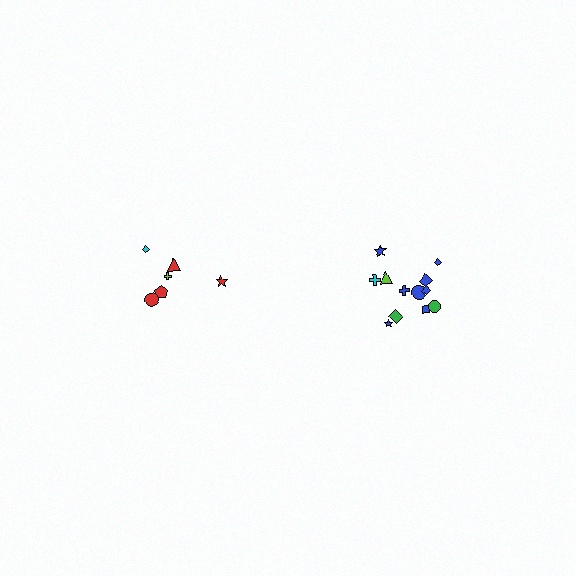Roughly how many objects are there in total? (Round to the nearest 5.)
Roughly 20 objects in total.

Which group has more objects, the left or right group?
The right group.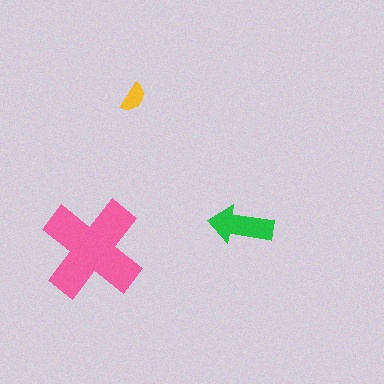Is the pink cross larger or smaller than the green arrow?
Larger.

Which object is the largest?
The pink cross.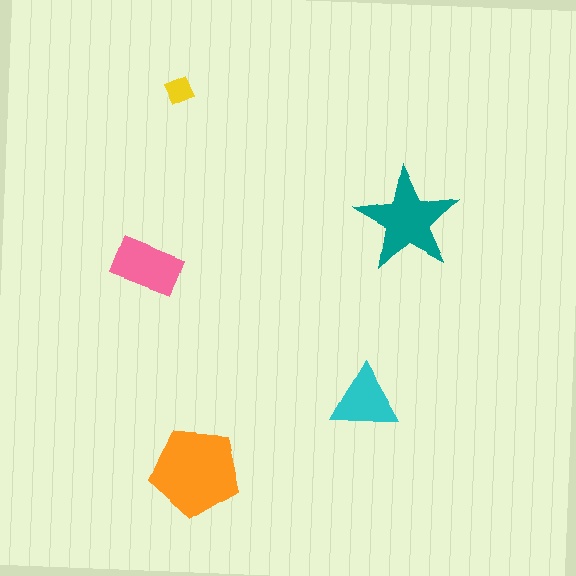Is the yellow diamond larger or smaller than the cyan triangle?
Smaller.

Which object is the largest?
The orange pentagon.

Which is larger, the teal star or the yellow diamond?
The teal star.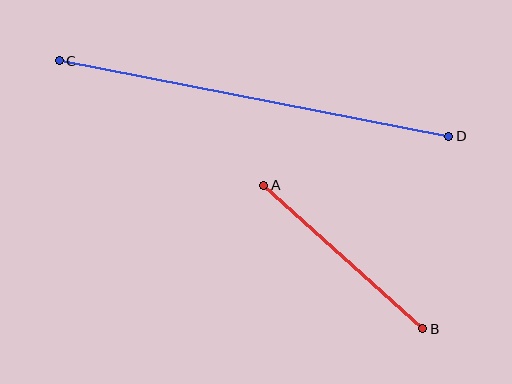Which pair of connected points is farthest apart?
Points C and D are farthest apart.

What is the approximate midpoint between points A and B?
The midpoint is at approximately (343, 257) pixels.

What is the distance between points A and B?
The distance is approximately 214 pixels.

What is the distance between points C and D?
The distance is approximately 397 pixels.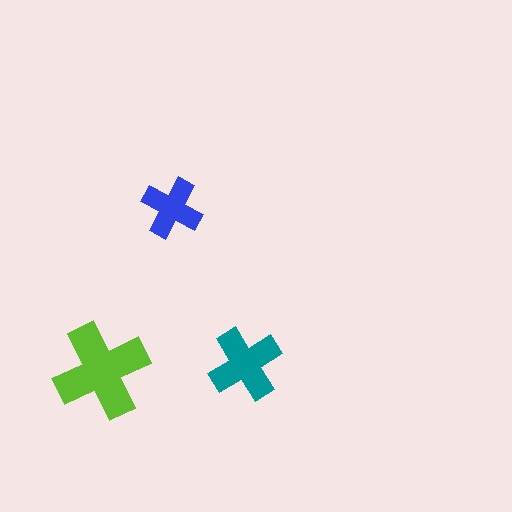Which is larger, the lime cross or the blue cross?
The lime one.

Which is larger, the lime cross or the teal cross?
The lime one.